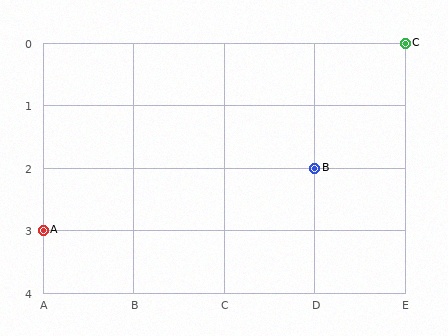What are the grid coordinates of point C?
Point C is at grid coordinates (E, 0).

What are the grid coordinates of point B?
Point B is at grid coordinates (D, 2).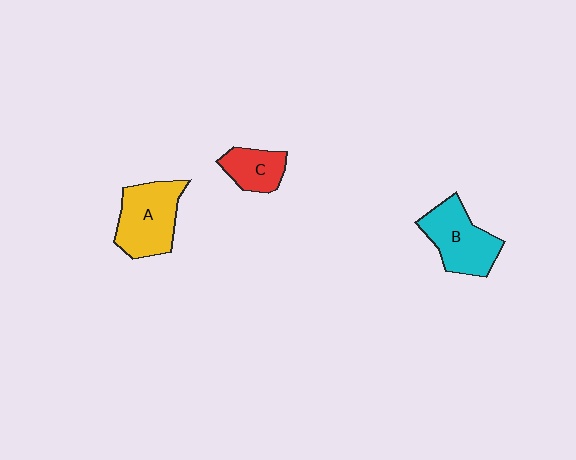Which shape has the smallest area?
Shape C (red).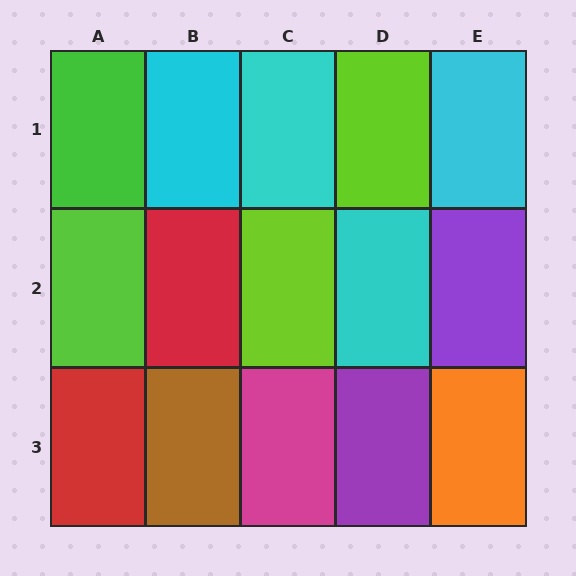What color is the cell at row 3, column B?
Brown.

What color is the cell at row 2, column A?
Lime.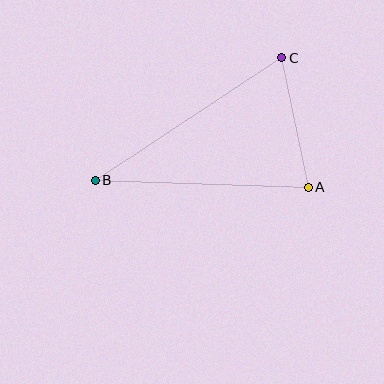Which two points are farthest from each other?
Points B and C are farthest from each other.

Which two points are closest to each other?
Points A and C are closest to each other.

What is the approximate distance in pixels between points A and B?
The distance between A and B is approximately 213 pixels.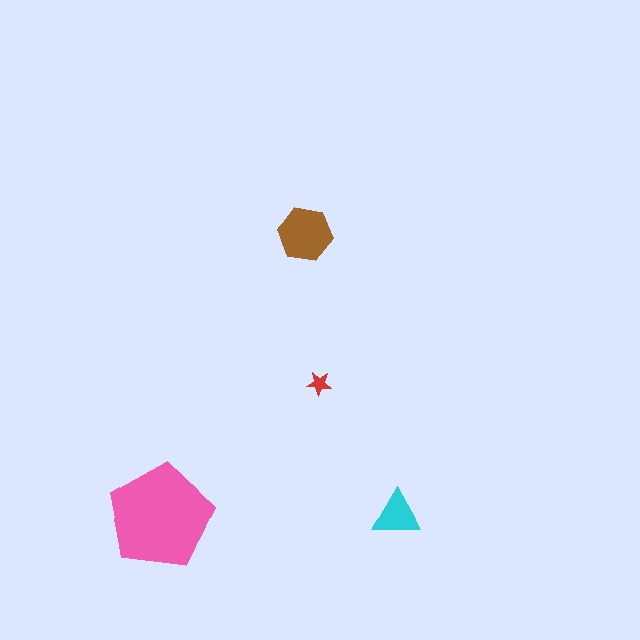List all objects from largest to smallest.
The pink pentagon, the brown hexagon, the cyan triangle, the red star.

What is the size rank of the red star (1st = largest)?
4th.